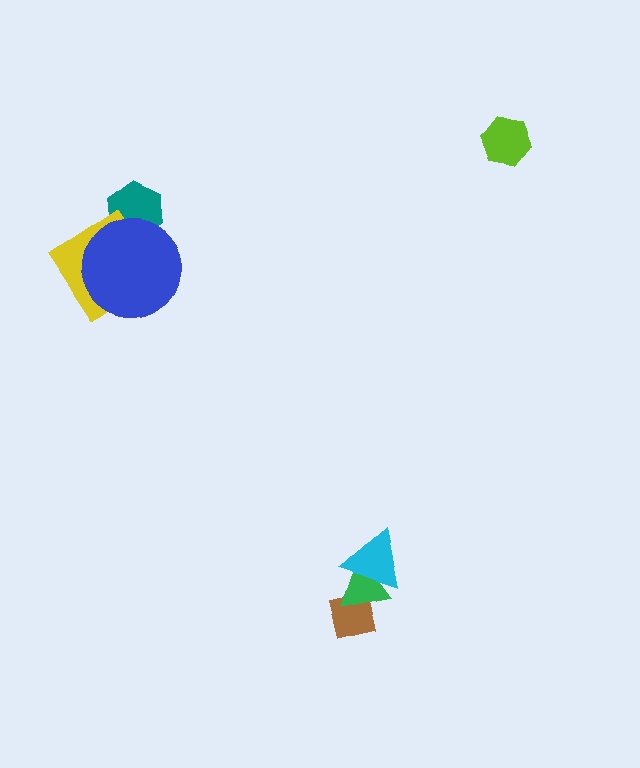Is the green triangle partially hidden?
Yes, it is partially covered by another shape.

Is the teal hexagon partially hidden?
Yes, it is partially covered by another shape.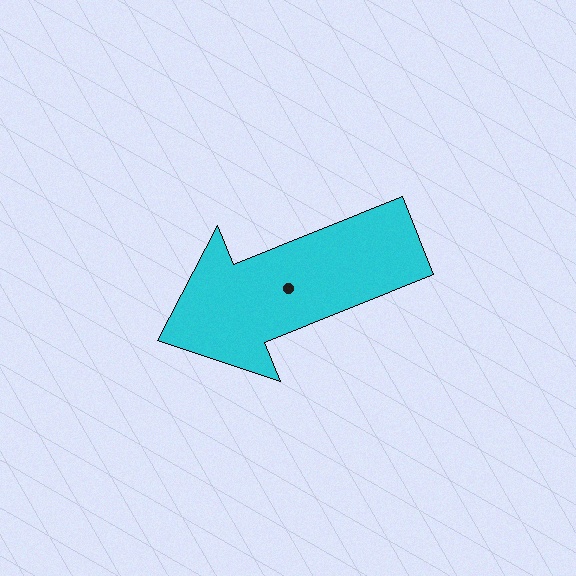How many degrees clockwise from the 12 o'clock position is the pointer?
Approximately 248 degrees.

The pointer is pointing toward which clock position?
Roughly 8 o'clock.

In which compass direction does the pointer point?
West.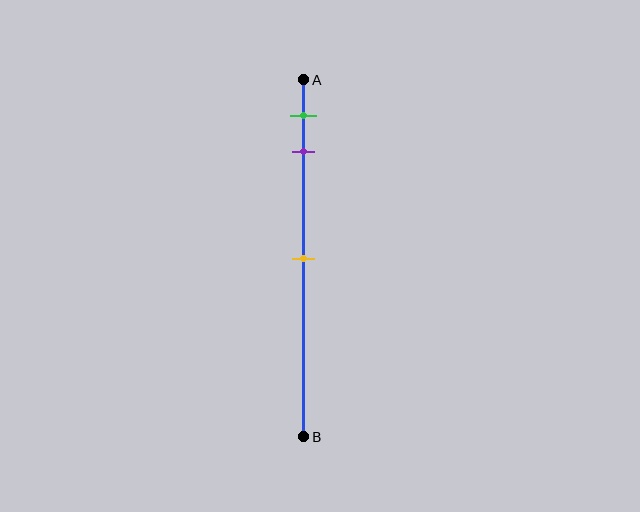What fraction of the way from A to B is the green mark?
The green mark is approximately 10% (0.1) of the way from A to B.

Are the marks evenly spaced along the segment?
No, the marks are not evenly spaced.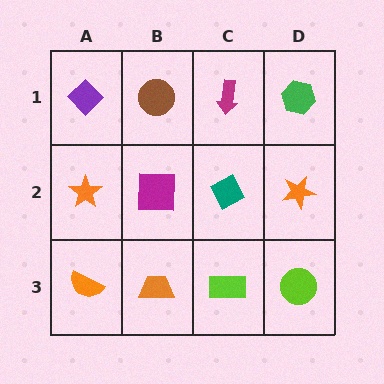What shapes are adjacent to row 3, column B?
A magenta square (row 2, column B), an orange semicircle (row 3, column A), a lime rectangle (row 3, column C).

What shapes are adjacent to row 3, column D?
An orange star (row 2, column D), a lime rectangle (row 3, column C).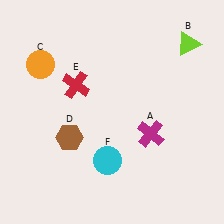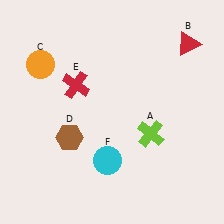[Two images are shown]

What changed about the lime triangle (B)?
In Image 1, B is lime. In Image 2, it changed to red.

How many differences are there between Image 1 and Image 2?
There are 2 differences between the two images.